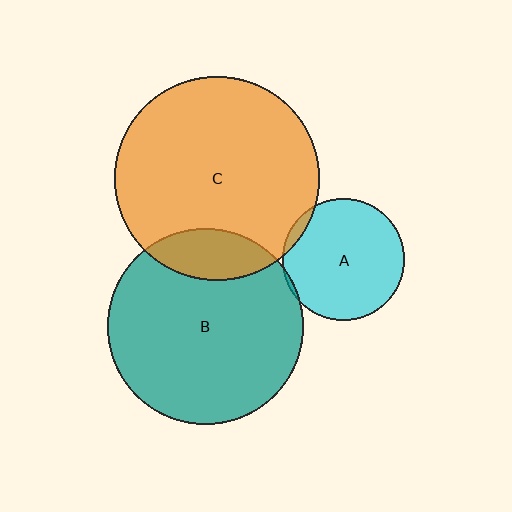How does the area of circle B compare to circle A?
Approximately 2.6 times.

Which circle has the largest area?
Circle C (orange).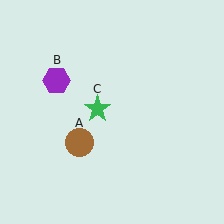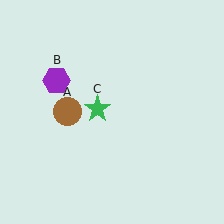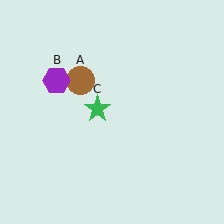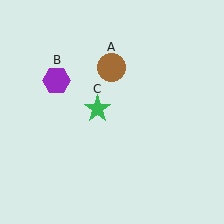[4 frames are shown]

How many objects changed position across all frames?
1 object changed position: brown circle (object A).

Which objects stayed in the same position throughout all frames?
Purple hexagon (object B) and green star (object C) remained stationary.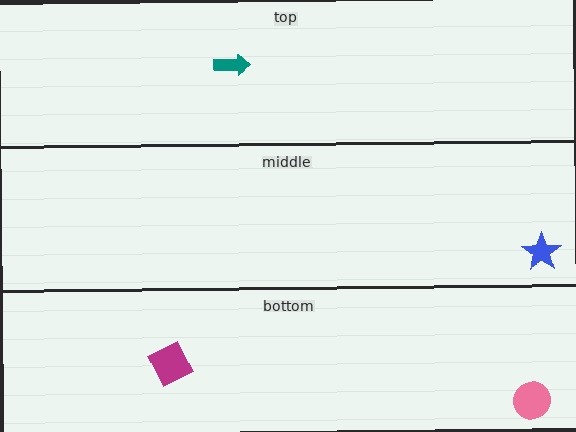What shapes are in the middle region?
The blue star.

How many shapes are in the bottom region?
2.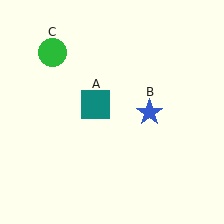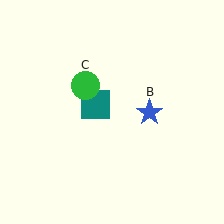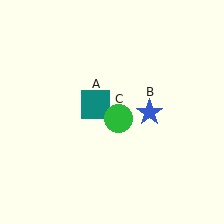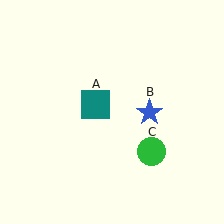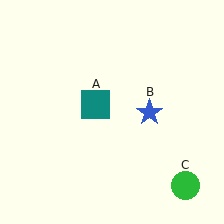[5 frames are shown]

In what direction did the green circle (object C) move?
The green circle (object C) moved down and to the right.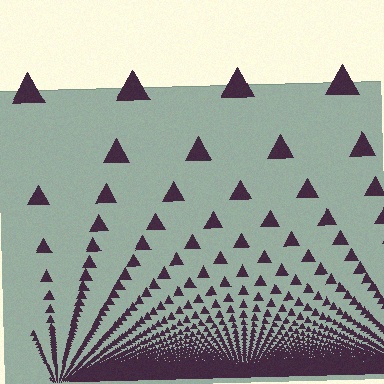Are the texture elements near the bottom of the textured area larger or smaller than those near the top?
Smaller. The gradient is inverted — elements near the bottom are smaller and denser.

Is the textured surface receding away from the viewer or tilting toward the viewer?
The surface appears to tilt toward the viewer. Texture elements get larger and sparser toward the top.